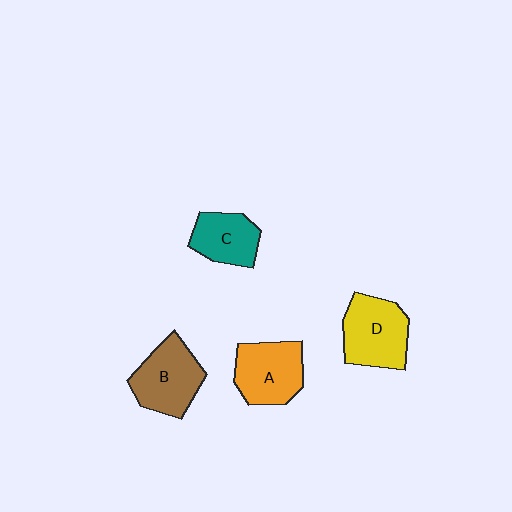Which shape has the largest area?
Shape D (yellow).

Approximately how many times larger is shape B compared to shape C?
Approximately 1.3 times.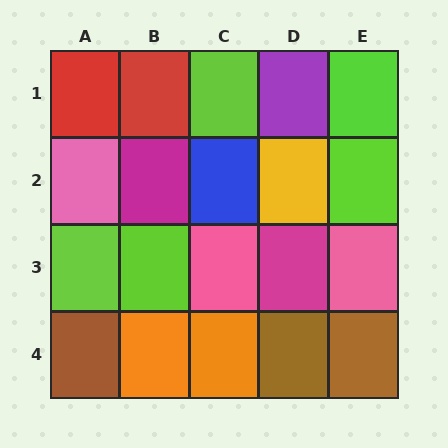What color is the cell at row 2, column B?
Magenta.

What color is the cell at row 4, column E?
Brown.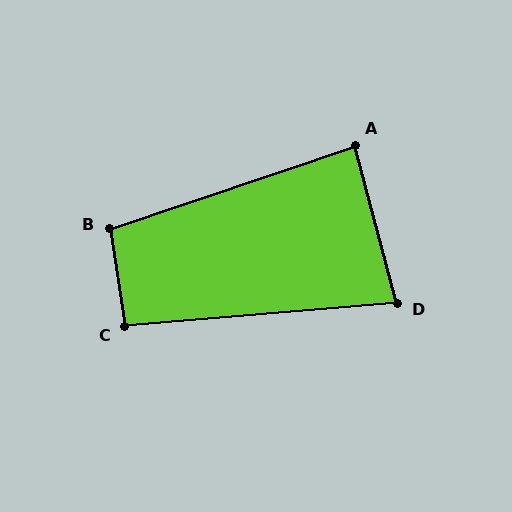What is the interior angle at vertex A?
Approximately 86 degrees (approximately right).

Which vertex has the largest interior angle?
B, at approximately 100 degrees.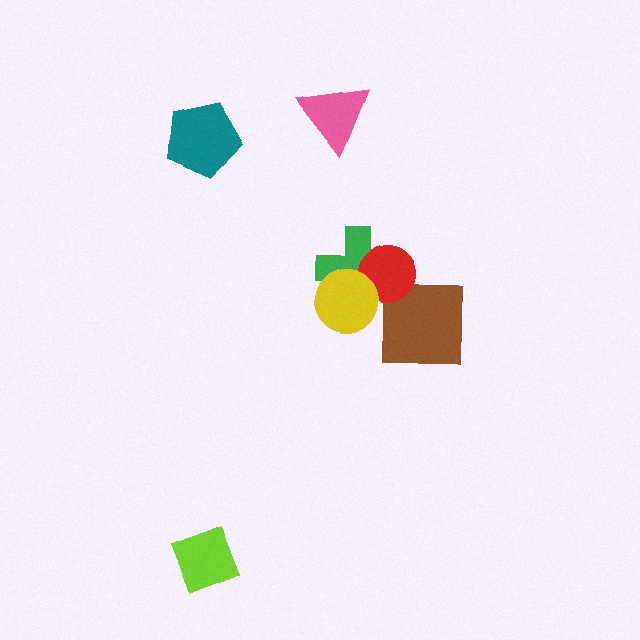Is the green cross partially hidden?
Yes, it is partially covered by another shape.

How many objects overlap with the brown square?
0 objects overlap with the brown square.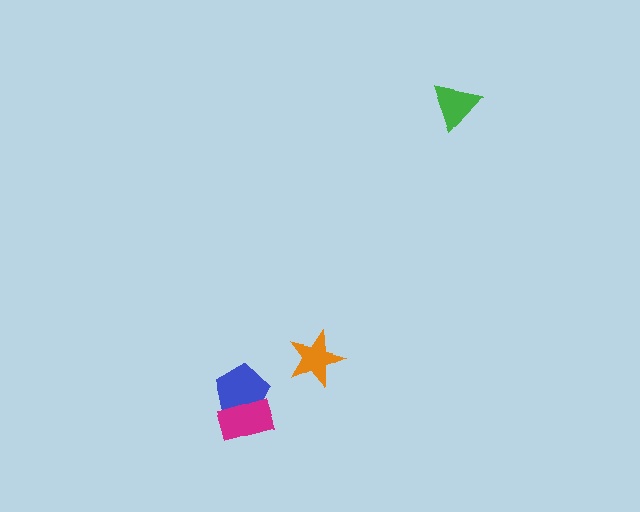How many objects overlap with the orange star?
0 objects overlap with the orange star.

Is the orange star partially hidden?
No, no other shape covers it.